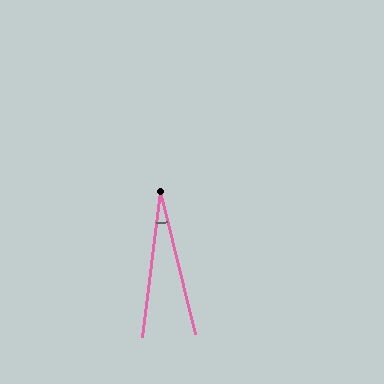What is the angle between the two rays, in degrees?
Approximately 21 degrees.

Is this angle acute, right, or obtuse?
It is acute.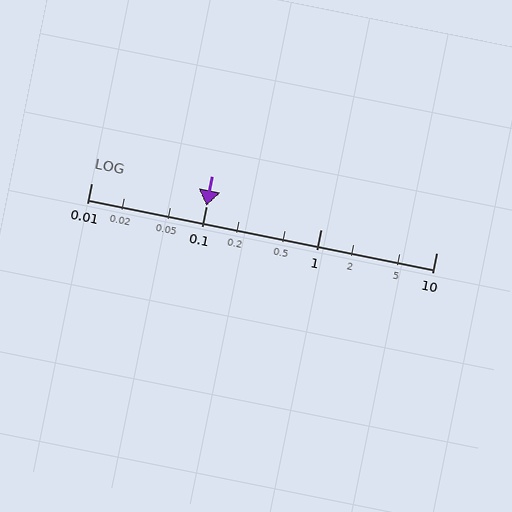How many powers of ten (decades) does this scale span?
The scale spans 3 decades, from 0.01 to 10.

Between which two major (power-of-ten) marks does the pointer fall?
The pointer is between 0.1 and 1.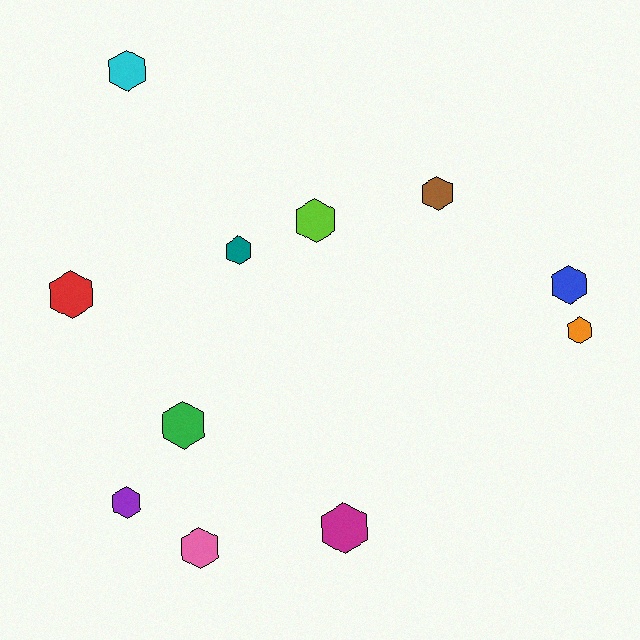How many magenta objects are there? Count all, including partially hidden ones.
There is 1 magenta object.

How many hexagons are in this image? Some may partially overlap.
There are 11 hexagons.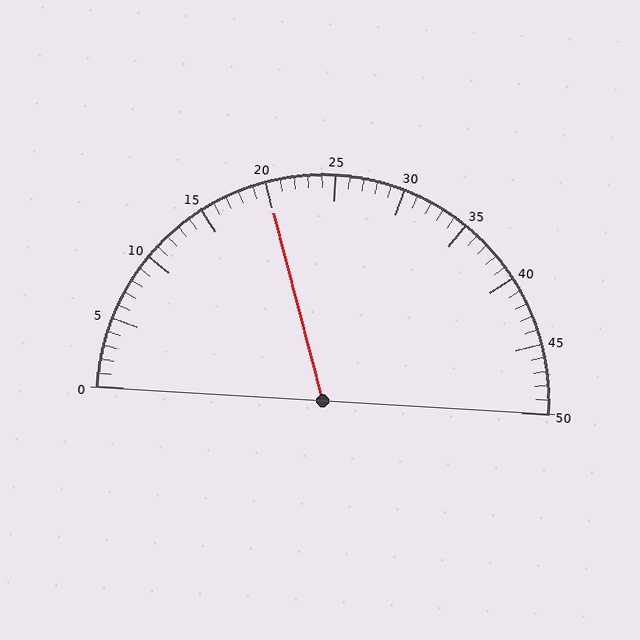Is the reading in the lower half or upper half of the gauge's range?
The reading is in the lower half of the range (0 to 50).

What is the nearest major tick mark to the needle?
The nearest major tick mark is 20.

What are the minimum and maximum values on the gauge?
The gauge ranges from 0 to 50.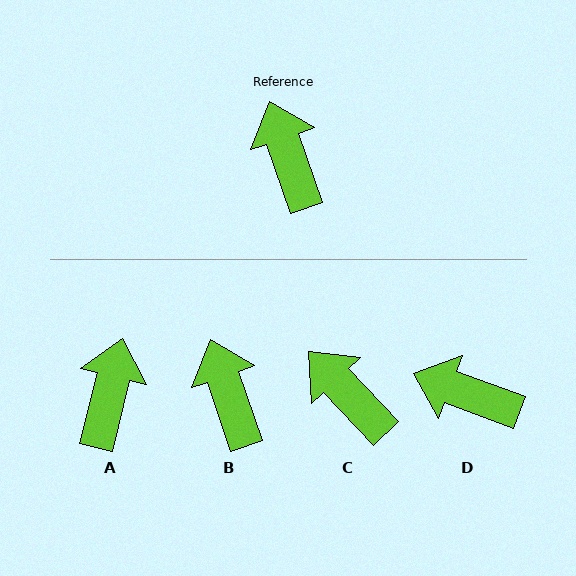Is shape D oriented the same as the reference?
No, it is off by about 51 degrees.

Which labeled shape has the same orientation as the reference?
B.